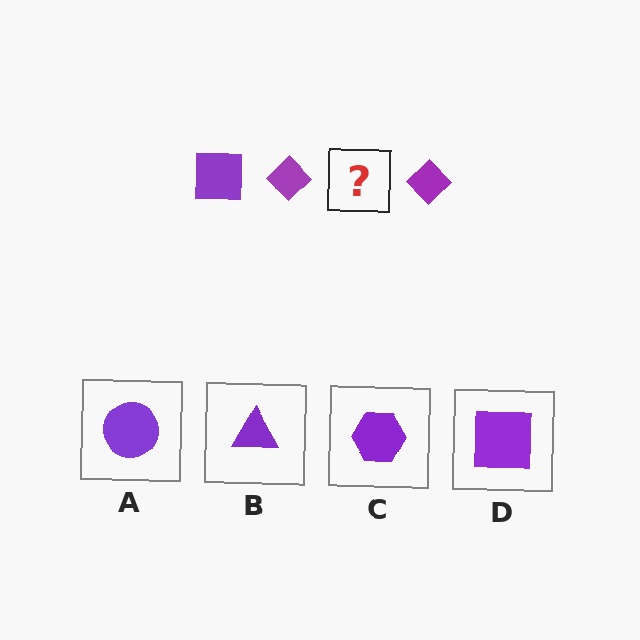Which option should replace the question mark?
Option D.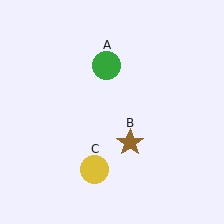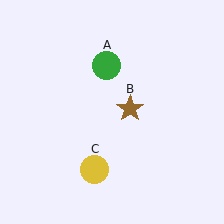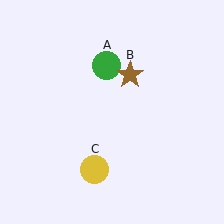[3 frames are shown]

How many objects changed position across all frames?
1 object changed position: brown star (object B).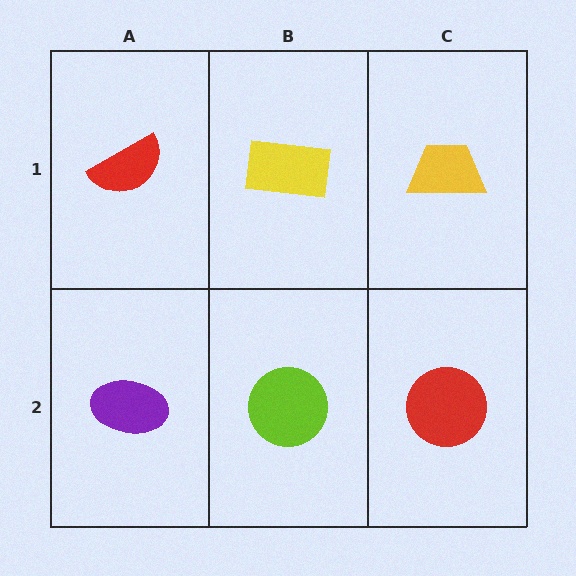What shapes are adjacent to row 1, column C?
A red circle (row 2, column C), a yellow rectangle (row 1, column B).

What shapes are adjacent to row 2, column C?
A yellow trapezoid (row 1, column C), a lime circle (row 2, column B).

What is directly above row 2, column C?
A yellow trapezoid.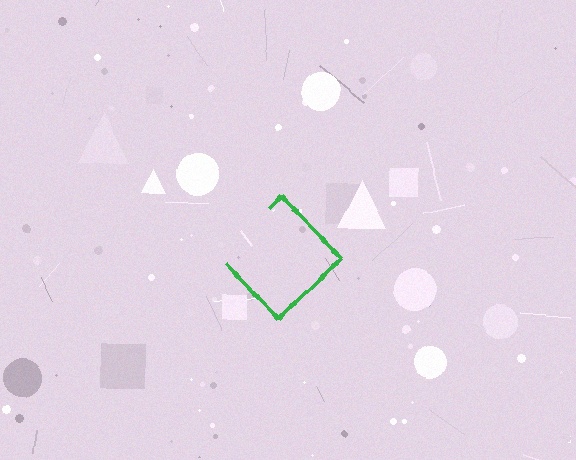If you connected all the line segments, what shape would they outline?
They would outline a diamond.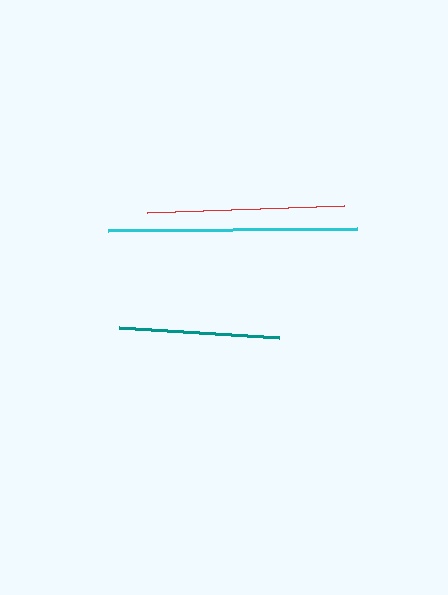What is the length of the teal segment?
The teal segment is approximately 160 pixels long.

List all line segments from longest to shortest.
From longest to shortest: cyan, red, teal.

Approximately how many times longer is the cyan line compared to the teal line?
The cyan line is approximately 1.6 times the length of the teal line.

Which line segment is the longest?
The cyan line is the longest at approximately 249 pixels.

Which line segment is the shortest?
The teal line is the shortest at approximately 160 pixels.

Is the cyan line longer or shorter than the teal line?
The cyan line is longer than the teal line.